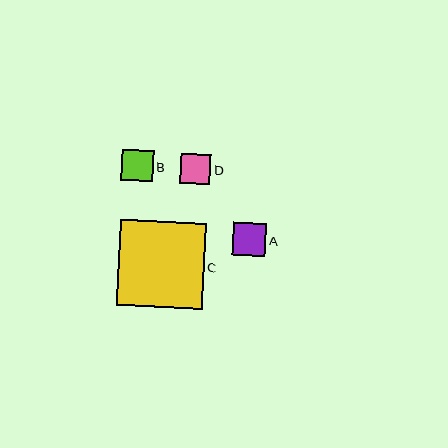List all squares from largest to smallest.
From largest to smallest: C, A, B, D.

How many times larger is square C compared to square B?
Square C is approximately 2.7 times the size of square B.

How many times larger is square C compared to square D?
Square C is approximately 2.9 times the size of square D.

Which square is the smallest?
Square D is the smallest with a size of approximately 30 pixels.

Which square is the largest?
Square C is the largest with a size of approximately 86 pixels.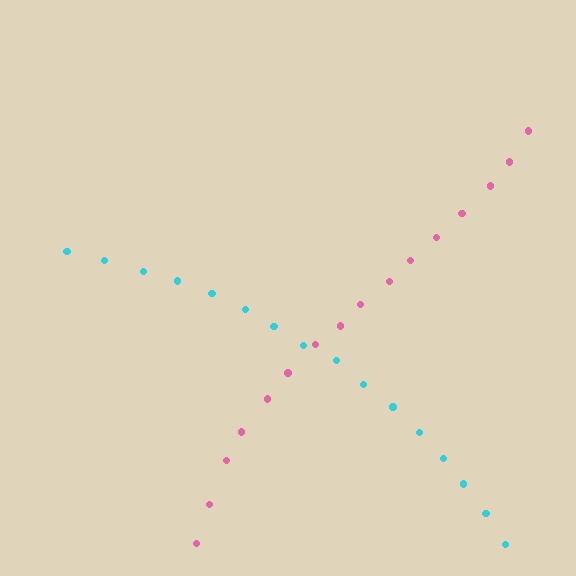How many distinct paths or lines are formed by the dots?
There are 2 distinct paths.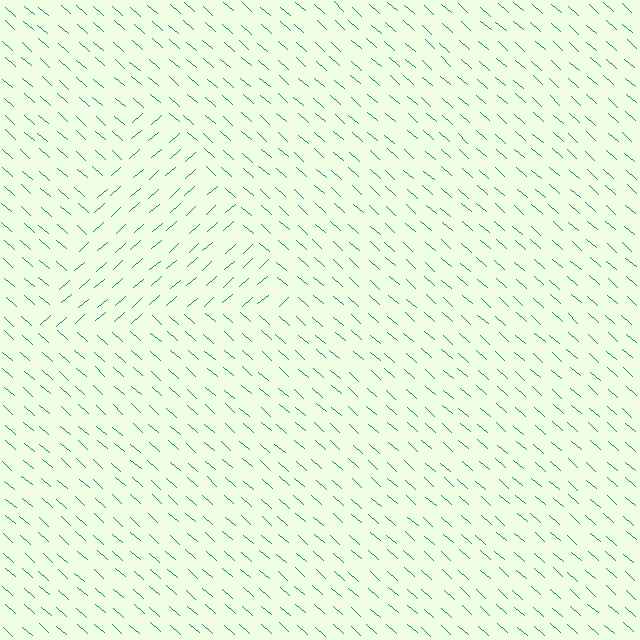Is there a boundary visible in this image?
Yes, there is a texture boundary formed by a change in line orientation.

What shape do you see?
I see a triangle.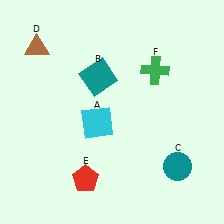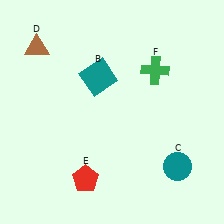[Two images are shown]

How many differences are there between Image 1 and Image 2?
There is 1 difference between the two images.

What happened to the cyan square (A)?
The cyan square (A) was removed in Image 2. It was in the bottom-left area of Image 1.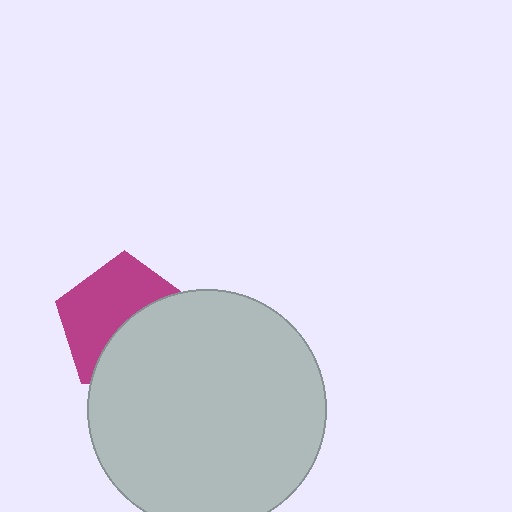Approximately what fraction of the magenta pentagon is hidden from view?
Roughly 46% of the magenta pentagon is hidden behind the light gray circle.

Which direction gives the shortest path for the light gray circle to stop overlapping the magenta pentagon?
Moving toward the lower-right gives the shortest separation.